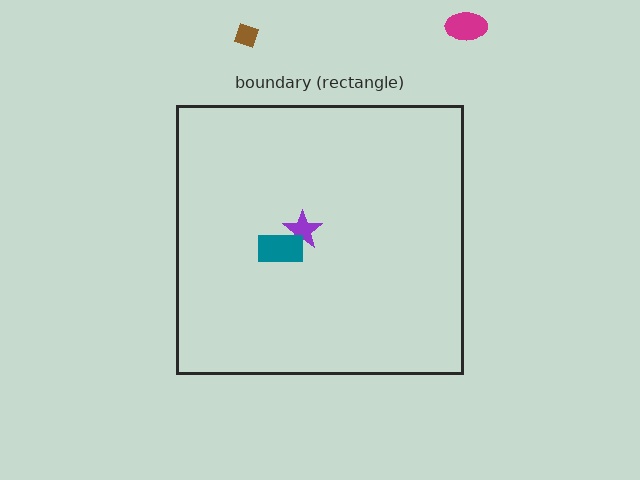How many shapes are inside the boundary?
2 inside, 2 outside.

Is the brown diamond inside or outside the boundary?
Outside.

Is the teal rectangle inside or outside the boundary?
Inside.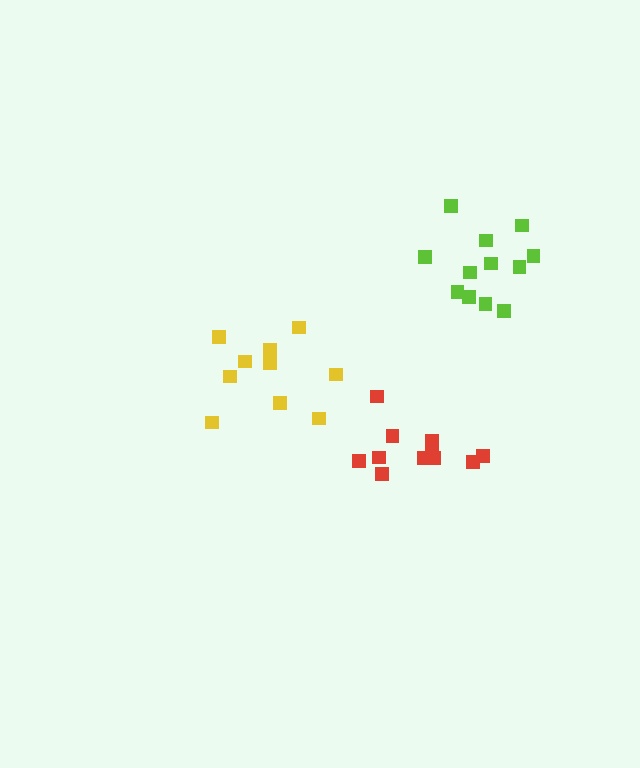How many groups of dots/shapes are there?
There are 3 groups.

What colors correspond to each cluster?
The clusters are colored: yellow, red, lime.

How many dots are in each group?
Group 1: 10 dots, Group 2: 11 dots, Group 3: 12 dots (33 total).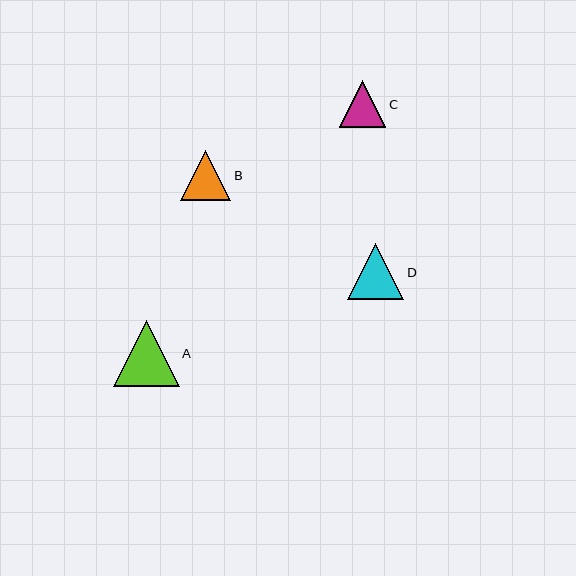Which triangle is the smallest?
Triangle C is the smallest with a size of approximately 47 pixels.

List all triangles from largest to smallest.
From largest to smallest: A, D, B, C.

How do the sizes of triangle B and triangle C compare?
Triangle B and triangle C are approximately the same size.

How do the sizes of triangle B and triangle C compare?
Triangle B and triangle C are approximately the same size.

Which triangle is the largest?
Triangle A is the largest with a size of approximately 66 pixels.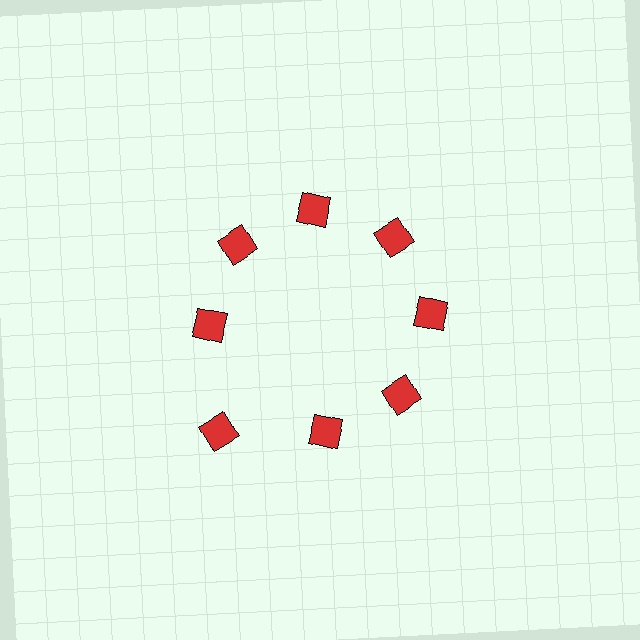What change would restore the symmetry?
The symmetry would be restored by moving it inward, back onto the ring so that all 8 squares sit at equal angles and equal distance from the center.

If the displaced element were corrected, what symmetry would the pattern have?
It would have 8-fold rotational symmetry — the pattern would map onto itself every 45 degrees.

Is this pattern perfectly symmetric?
No. The 8 red squares are arranged in a ring, but one element near the 8 o'clock position is pushed outward from the center, breaking the 8-fold rotational symmetry.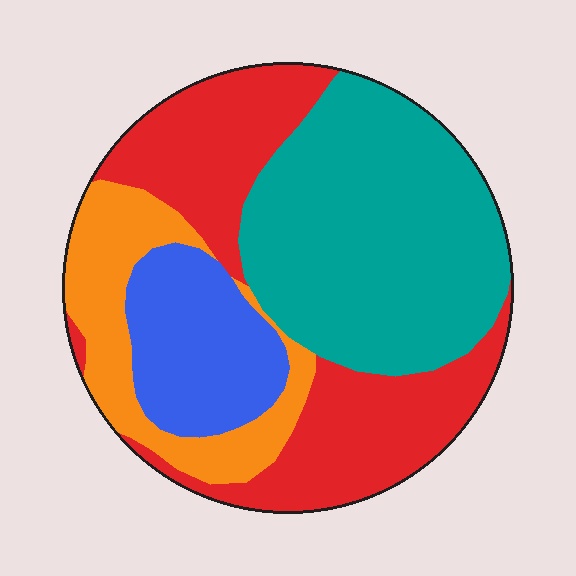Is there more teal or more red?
Teal.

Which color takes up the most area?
Teal, at roughly 35%.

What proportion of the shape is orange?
Orange takes up about one sixth (1/6) of the shape.